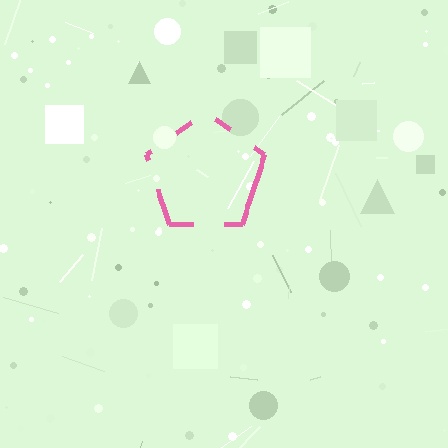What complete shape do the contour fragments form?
The contour fragments form a pentagon.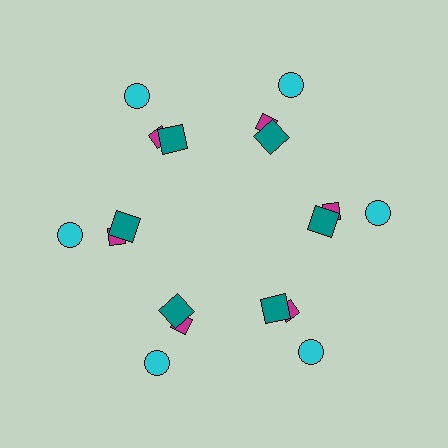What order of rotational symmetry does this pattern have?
This pattern has 6-fold rotational symmetry.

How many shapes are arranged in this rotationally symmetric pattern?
There are 18 shapes, arranged in 6 groups of 3.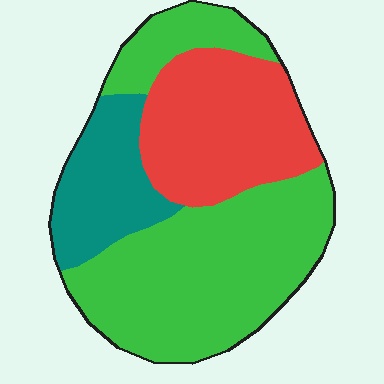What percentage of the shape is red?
Red covers roughly 30% of the shape.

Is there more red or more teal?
Red.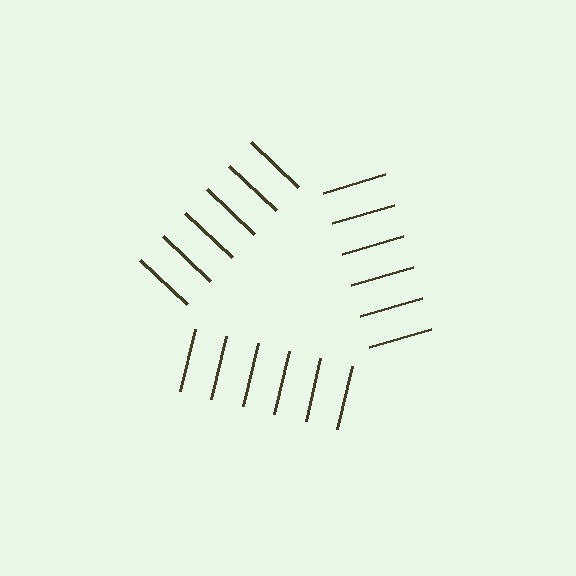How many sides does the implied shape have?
3 sides — the line-ends trace a triangle.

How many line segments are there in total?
18 — 6 along each of the 3 edges.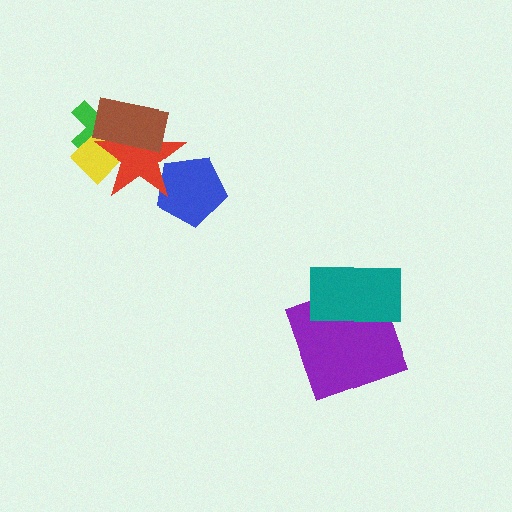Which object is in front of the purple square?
The teal rectangle is in front of the purple square.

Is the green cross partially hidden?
Yes, it is partially covered by another shape.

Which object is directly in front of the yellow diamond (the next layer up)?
The red star is directly in front of the yellow diamond.